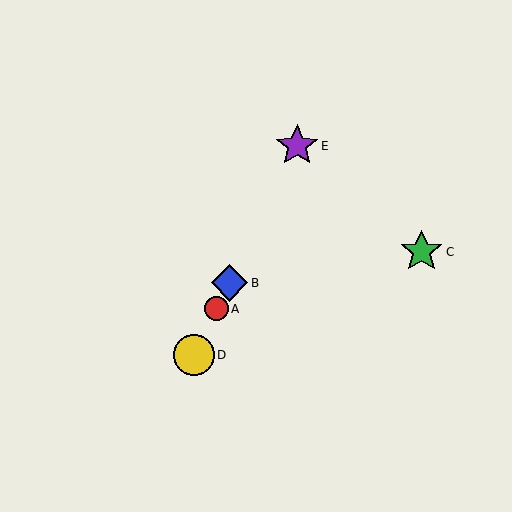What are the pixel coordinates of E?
Object E is at (297, 146).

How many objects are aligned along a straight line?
4 objects (A, B, D, E) are aligned along a straight line.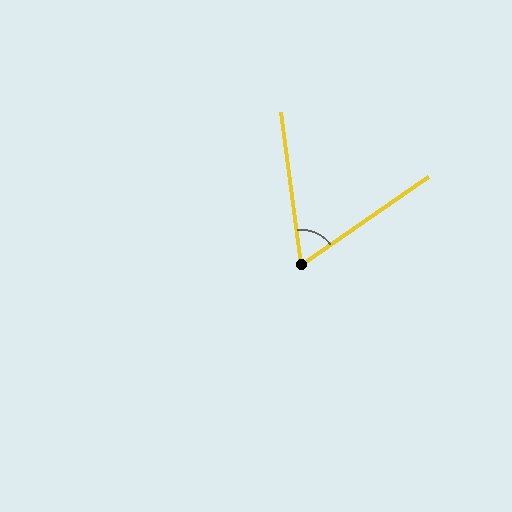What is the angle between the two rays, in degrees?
Approximately 63 degrees.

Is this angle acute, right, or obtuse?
It is acute.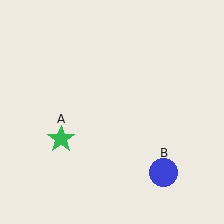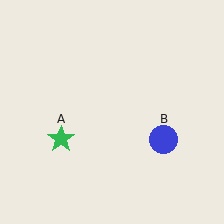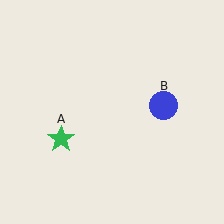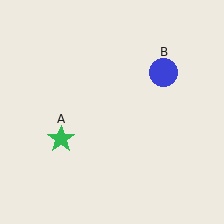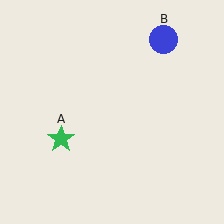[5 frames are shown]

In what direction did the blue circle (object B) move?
The blue circle (object B) moved up.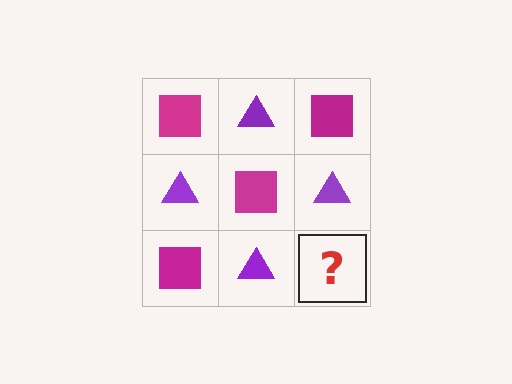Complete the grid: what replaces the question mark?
The question mark should be replaced with a magenta square.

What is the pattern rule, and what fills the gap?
The rule is that it alternates magenta square and purple triangle in a checkerboard pattern. The gap should be filled with a magenta square.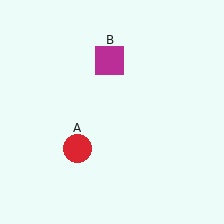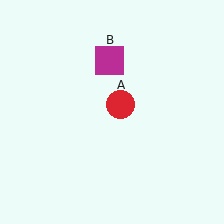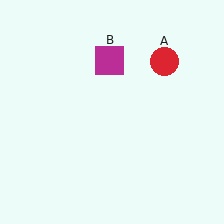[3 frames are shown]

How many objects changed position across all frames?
1 object changed position: red circle (object A).